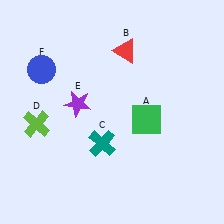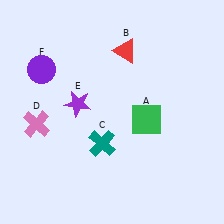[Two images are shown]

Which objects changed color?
D changed from lime to pink. F changed from blue to purple.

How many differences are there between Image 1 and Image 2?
There are 2 differences between the two images.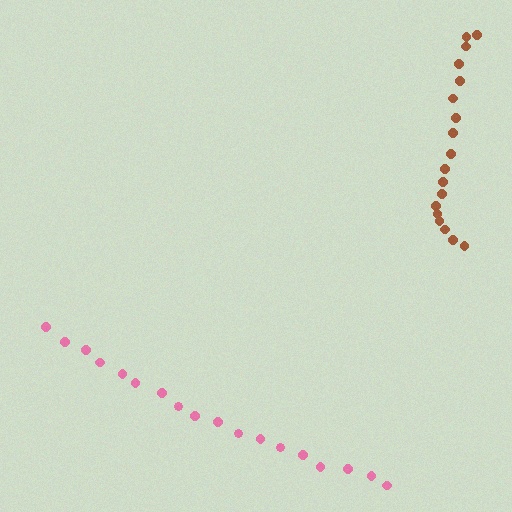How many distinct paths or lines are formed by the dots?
There are 2 distinct paths.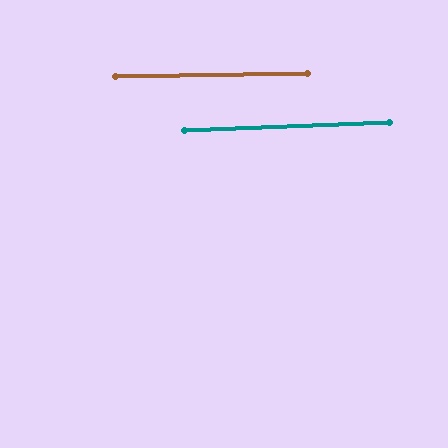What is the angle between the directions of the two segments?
Approximately 2 degrees.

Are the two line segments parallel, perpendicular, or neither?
Parallel — their directions differ by only 1.6°.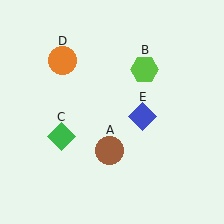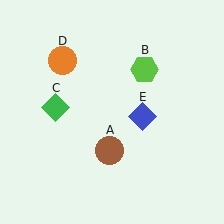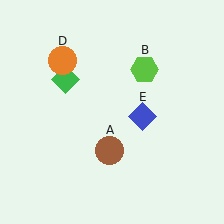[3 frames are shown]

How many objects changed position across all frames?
1 object changed position: green diamond (object C).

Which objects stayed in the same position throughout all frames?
Brown circle (object A) and lime hexagon (object B) and orange circle (object D) and blue diamond (object E) remained stationary.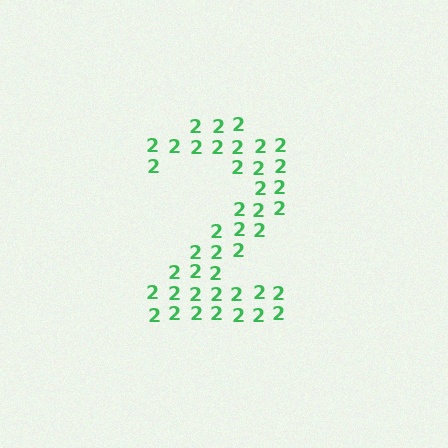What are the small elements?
The small elements are digit 2's.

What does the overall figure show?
The overall figure shows the digit 2.